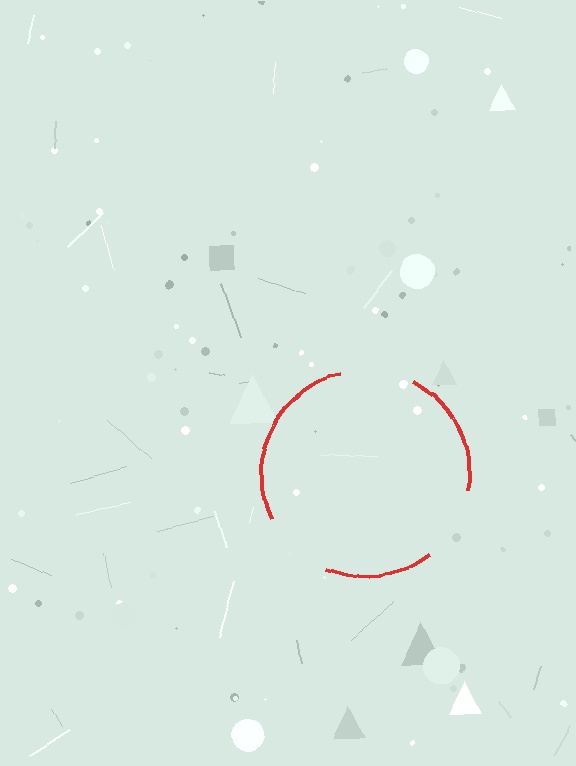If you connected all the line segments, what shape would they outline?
They would outline a circle.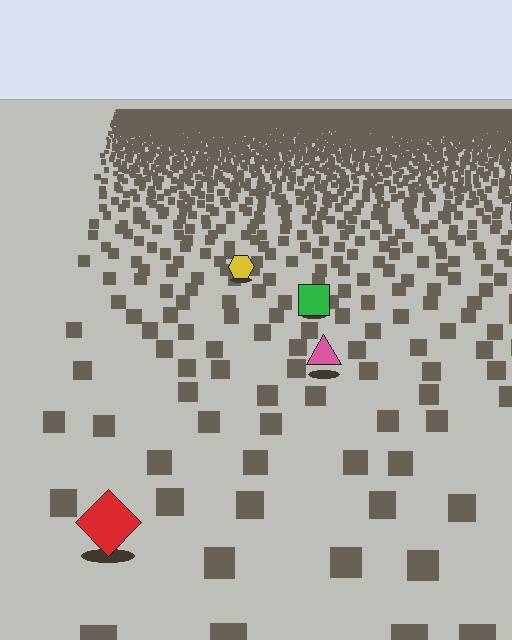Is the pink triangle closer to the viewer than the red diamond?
No. The red diamond is closer — you can tell from the texture gradient: the ground texture is coarser near it.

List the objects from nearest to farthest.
From nearest to farthest: the red diamond, the pink triangle, the green square, the yellow hexagon.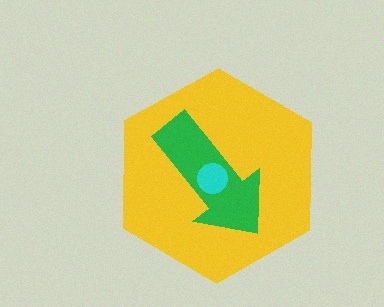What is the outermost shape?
The yellow hexagon.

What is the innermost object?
The cyan circle.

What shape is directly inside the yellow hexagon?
The green arrow.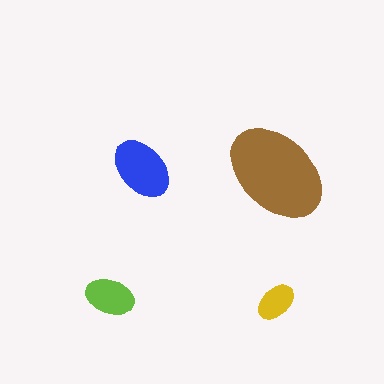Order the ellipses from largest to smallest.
the brown one, the blue one, the lime one, the yellow one.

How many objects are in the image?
There are 4 objects in the image.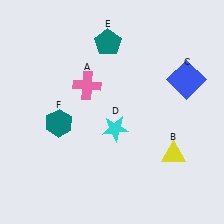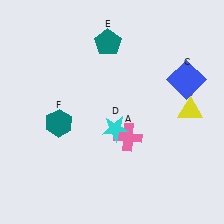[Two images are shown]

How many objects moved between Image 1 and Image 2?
2 objects moved between the two images.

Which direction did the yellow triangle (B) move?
The yellow triangle (B) moved up.